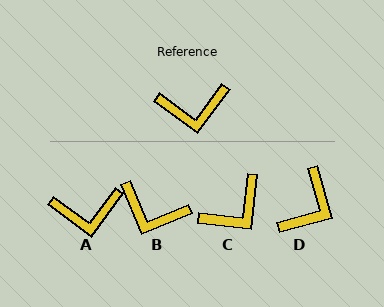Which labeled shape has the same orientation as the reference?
A.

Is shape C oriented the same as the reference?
No, it is off by about 30 degrees.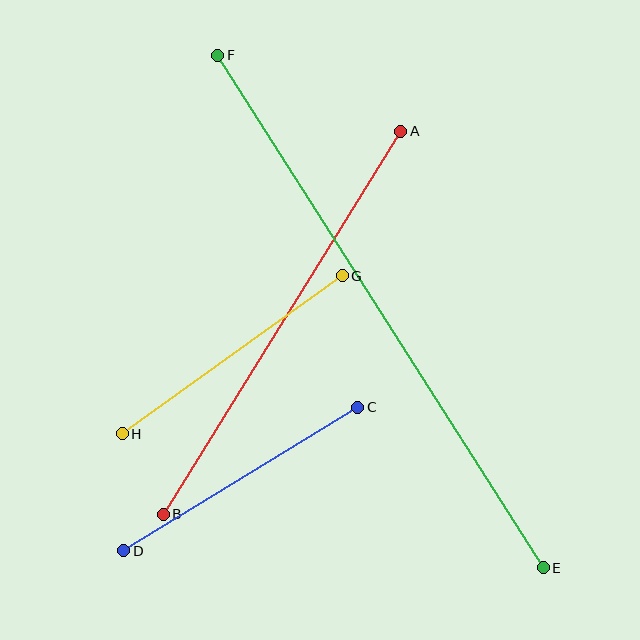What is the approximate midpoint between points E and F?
The midpoint is at approximately (381, 311) pixels.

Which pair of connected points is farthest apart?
Points E and F are farthest apart.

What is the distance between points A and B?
The distance is approximately 451 pixels.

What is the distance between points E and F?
The distance is approximately 607 pixels.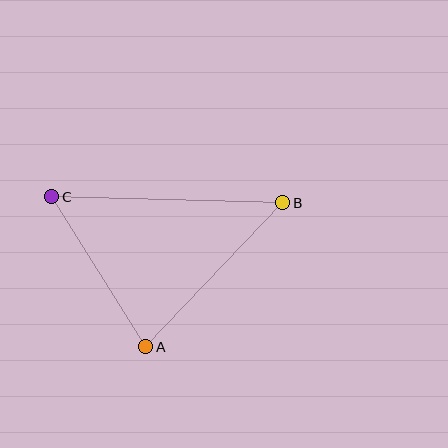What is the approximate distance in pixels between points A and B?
The distance between A and B is approximately 199 pixels.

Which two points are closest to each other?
Points A and C are closest to each other.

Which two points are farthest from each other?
Points B and C are farthest from each other.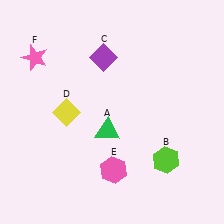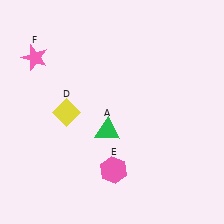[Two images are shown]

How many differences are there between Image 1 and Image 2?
There are 2 differences between the two images.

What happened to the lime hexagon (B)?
The lime hexagon (B) was removed in Image 2. It was in the bottom-right area of Image 1.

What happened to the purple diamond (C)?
The purple diamond (C) was removed in Image 2. It was in the top-left area of Image 1.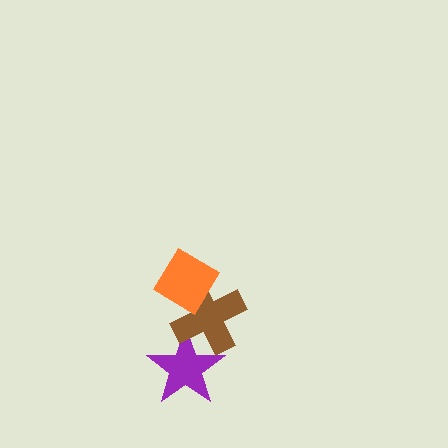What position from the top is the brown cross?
The brown cross is 2nd from the top.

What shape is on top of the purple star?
The brown cross is on top of the purple star.